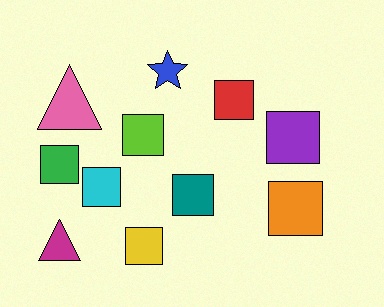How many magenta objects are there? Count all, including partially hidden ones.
There is 1 magenta object.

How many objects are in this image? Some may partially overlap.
There are 11 objects.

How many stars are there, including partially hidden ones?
There is 1 star.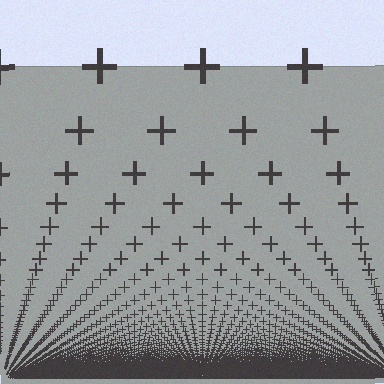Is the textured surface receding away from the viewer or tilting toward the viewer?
The surface appears to tilt toward the viewer. Texture elements get larger and sparser toward the top.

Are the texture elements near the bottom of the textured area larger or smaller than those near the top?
Smaller. The gradient is inverted — elements near the bottom are smaller and denser.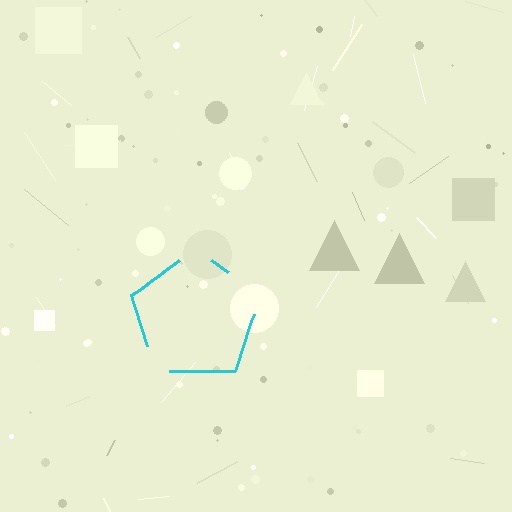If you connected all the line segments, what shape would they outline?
They would outline a pentagon.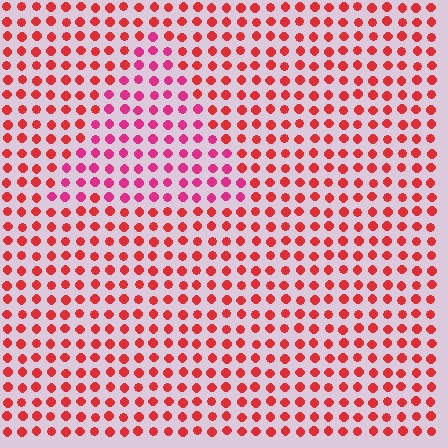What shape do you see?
I see a triangle.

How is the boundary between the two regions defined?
The boundary is defined purely by a slight shift in hue (about 29 degrees). Spacing, size, and orientation are identical on both sides.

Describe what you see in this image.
The image is filled with small red elements in a uniform arrangement. A triangle-shaped region is visible where the elements are tinted to a slightly different hue, forming a subtle color boundary.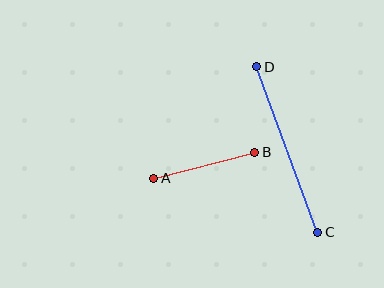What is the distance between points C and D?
The distance is approximately 176 pixels.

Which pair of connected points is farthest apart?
Points C and D are farthest apart.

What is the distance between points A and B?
The distance is approximately 104 pixels.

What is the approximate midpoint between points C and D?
The midpoint is at approximately (287, 150) pixels.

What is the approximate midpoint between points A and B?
The midpoint is at approximately (204, 165) pixels.